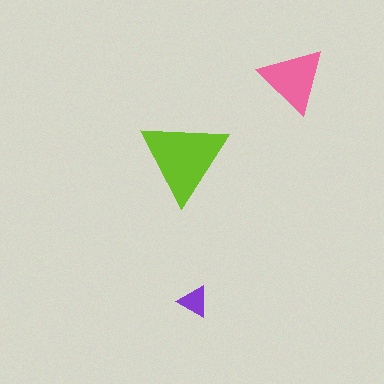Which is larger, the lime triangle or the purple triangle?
The lime one.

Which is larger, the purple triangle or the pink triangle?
The pink one.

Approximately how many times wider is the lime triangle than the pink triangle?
About 1.5 times wider.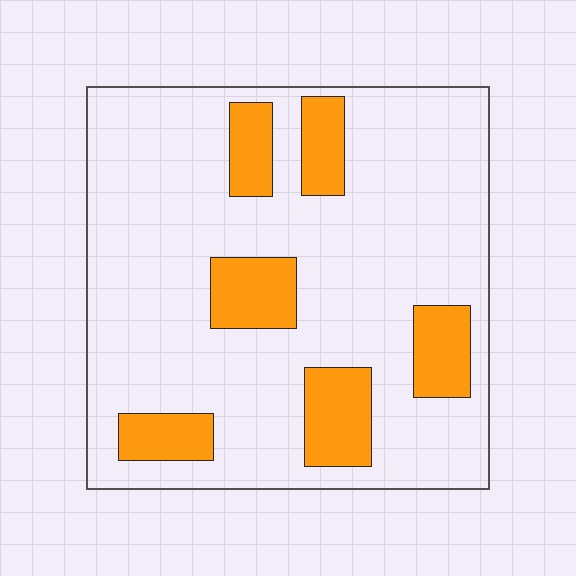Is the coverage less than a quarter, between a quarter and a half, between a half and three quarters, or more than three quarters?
Less than a quarter.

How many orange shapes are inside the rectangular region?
6.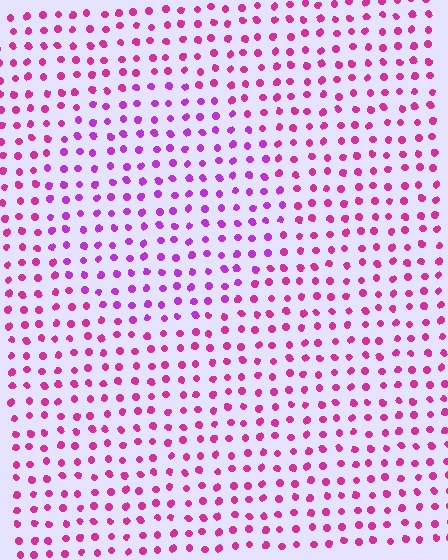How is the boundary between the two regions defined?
The boundary is defined purely by a slight shift in hue (about 28 degrees). Spacing, size, and orientation are identical on both sides.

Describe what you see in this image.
The image is filled with small magenta elements in a uniform arrangement. A circle-shaped region is visible where the elements are tinted to a slightly different hue, forming a subtle color boundary.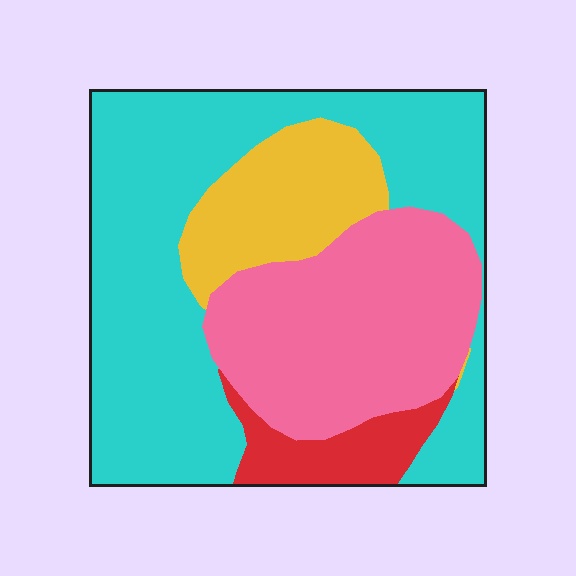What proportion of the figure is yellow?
Yellow covers roughly 15% of the figure.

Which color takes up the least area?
Red, at roughly 10%.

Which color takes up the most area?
Cyan, at roughly 50%.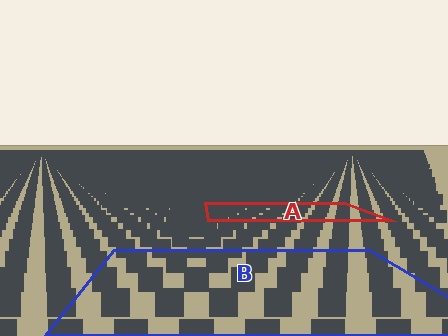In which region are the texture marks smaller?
The texture marks are smaller in region A, because it is farther away.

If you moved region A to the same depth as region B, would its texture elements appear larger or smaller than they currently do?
They would appear larger. At a closer depth, the same texture elements are projected at a bigger on-screen size.